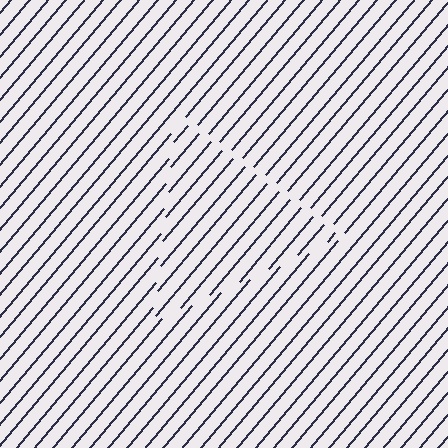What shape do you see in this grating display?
An illusory triangle. The interior of the shape contains the same grating, shifted by half a period — the contour is defined by the phase discontinuity where line-ends from the inner and outer gratings abut.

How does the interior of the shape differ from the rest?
The interior of the shape contains the same grating, shifted by half a period — the contour is defined by the phase discontinuity where line-ends from the inner and outer gratings abut.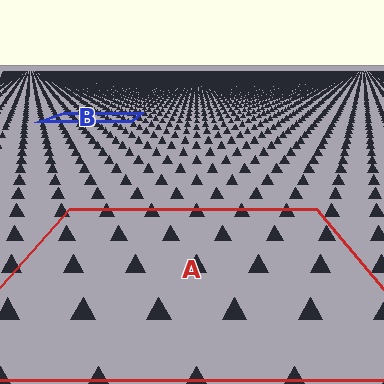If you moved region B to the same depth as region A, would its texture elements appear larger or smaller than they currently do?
They would appear larger. At a closer depth, the same texture elements are projected at a bigger on-screen size.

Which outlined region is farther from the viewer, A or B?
Region B is farther from the viewer — the texture elements inside it appear smaller and more densely packed.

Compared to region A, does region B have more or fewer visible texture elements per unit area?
Region B has more texture elements per unit area — they are packed more densely because it is farther away.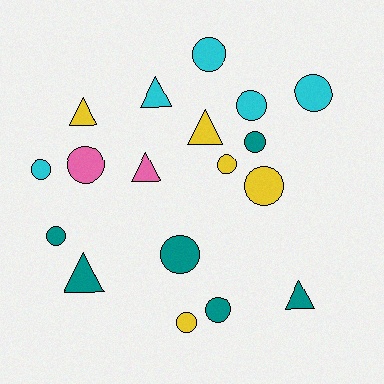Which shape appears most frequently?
Circle, with 12 objects.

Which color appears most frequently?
Teal, with 6 objects.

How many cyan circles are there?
There are 4 cyan circles.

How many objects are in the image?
There are 18 objects.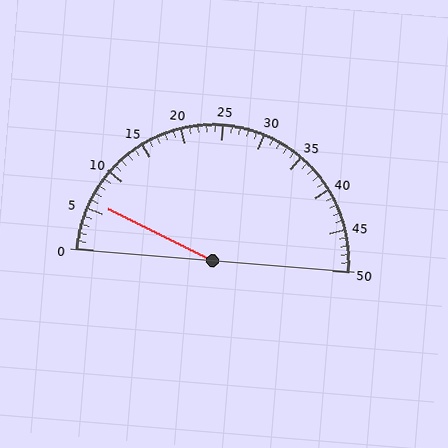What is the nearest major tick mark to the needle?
The nearest major tick mark is 5.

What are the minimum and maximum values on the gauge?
The gauge ranges from 0 to 50.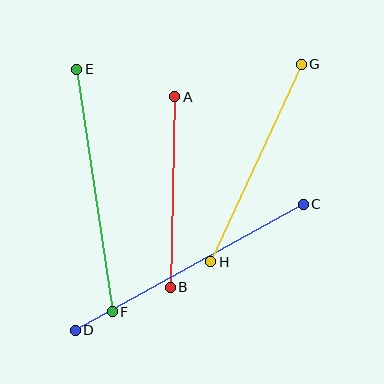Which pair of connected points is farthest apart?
Points C and D are farthest apart.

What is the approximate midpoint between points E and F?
The midpoint is at approximately (94, 190) pixels.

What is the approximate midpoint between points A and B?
The midpoint is at approximately (173, 192) pixels.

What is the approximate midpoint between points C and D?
The midpoint is at approximately (189, 267) pixels.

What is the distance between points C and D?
The distance is approximately 260 pixels.